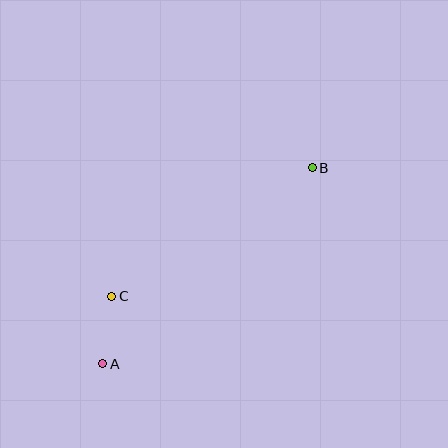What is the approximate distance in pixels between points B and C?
The distance between B and C is approximately 238 pixels.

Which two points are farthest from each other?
Points A and B are farthest from each other.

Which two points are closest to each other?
Points A and C are closest to each other.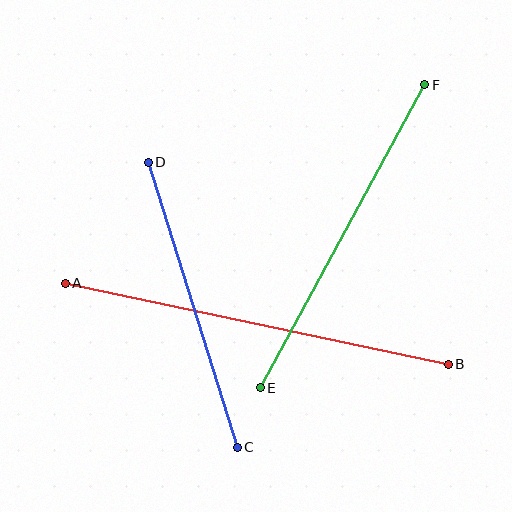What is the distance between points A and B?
The distance is approximately 392 pixels.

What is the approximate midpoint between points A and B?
The midpoint is at approximately (257, 324) pixels.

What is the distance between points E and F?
The distance is approximately 345 pixels.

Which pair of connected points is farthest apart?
Points A and B are farthest apart.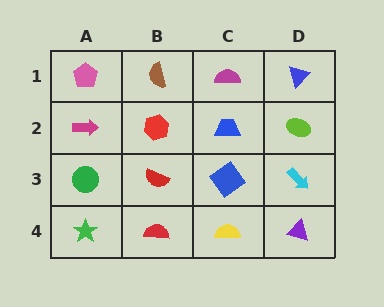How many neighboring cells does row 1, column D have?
2.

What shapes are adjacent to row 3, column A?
A magenta arrow (row 2, column A), a green star (row 4, column A), a red semicircle (row 3, column B).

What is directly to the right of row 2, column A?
A red hexagon.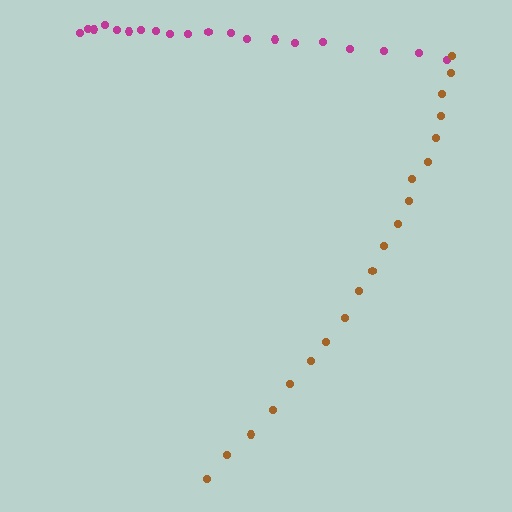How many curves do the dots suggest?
There are 2 distinct paths.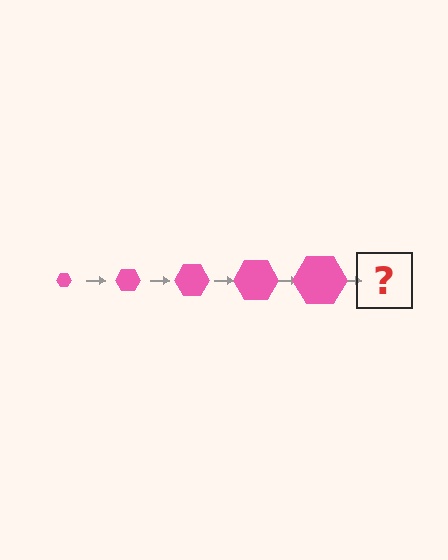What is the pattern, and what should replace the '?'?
The pattern is that the hexagon gets progressively larger each step. The '?' should be a pink hexagon, larger than the previous one.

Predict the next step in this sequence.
The next step is a pink hexagon, larger than the previous one.